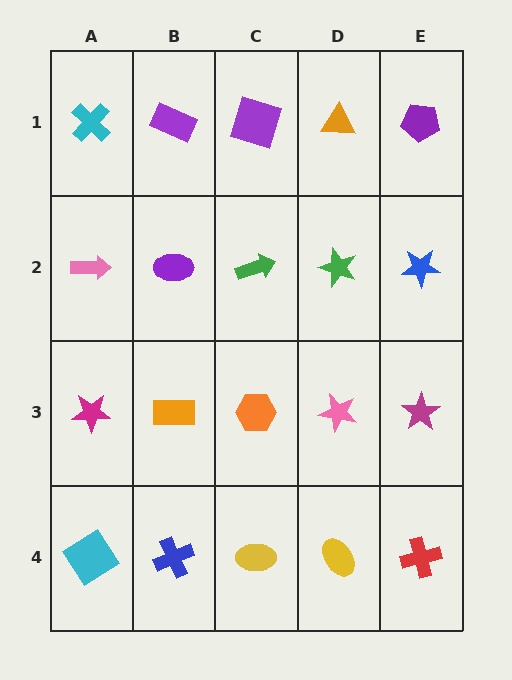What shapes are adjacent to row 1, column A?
A pink arrow (row 2, column A), a purple rectangle (row 1, column B).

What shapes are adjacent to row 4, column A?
A magenta star (row 3, column A), a blue cross (row 4, column B).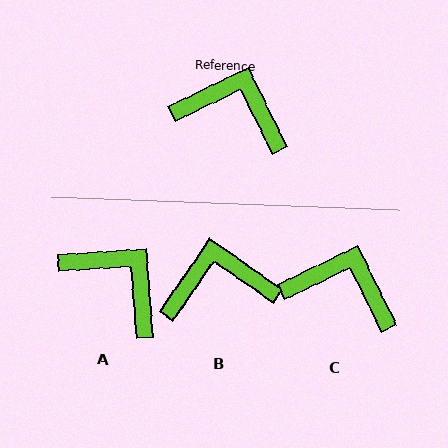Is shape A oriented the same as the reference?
No, it is off by about 22 degrees.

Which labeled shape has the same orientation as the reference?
C.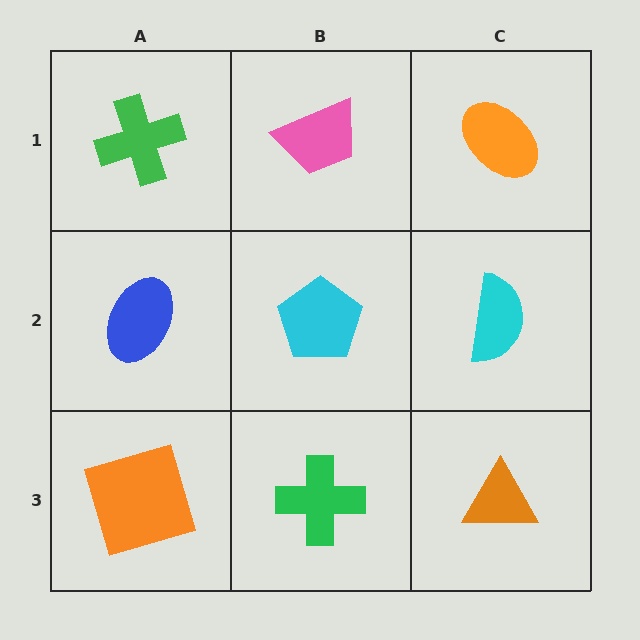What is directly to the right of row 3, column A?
A green cross.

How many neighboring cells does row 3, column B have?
3.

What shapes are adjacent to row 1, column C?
A cyan semicircle (row 2, column C), a pink trapezoid (row 1, column B).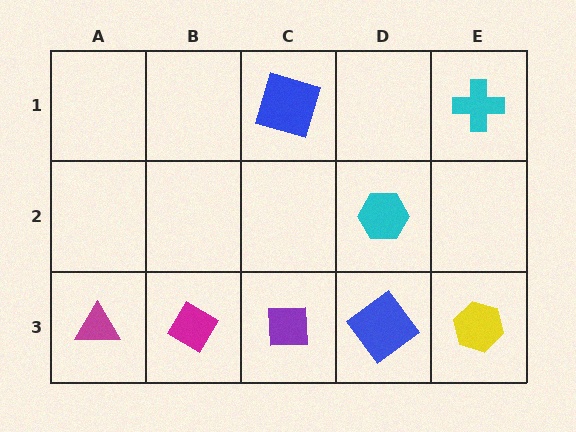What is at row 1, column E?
A cyan cross.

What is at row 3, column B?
A magenta diamond.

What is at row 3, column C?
A purple square.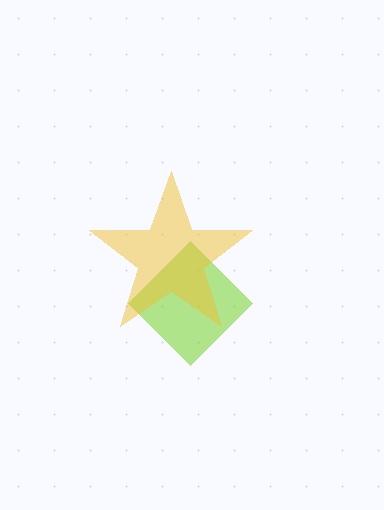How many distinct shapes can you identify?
There are 2 distinct shapes: a lime diamond, a yellow star.